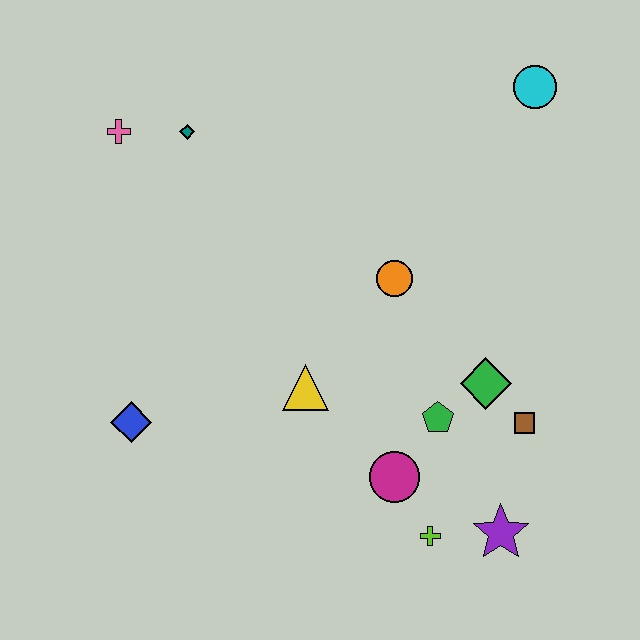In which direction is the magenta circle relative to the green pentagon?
The magenta circle is below the green pentagon.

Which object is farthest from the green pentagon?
The pink cross is farthest from the green pentagon.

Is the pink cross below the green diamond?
No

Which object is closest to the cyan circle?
The orange circle is closest to the cyan circle.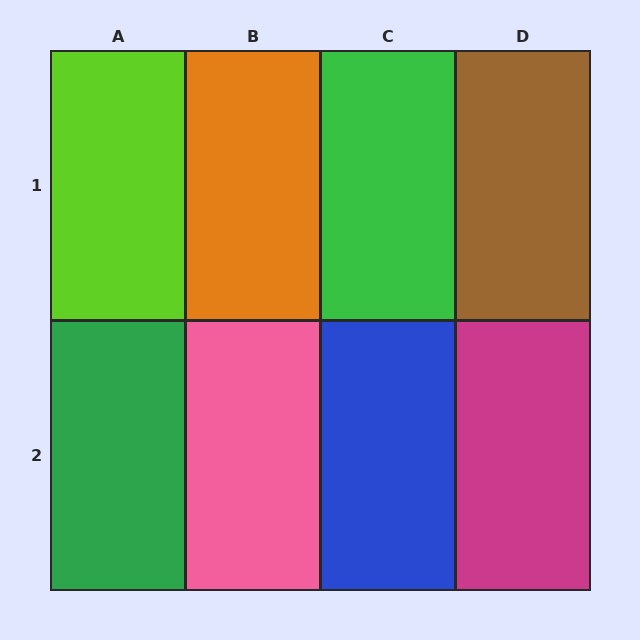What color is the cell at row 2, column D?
Magenta.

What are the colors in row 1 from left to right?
Lime, orange, green, brown.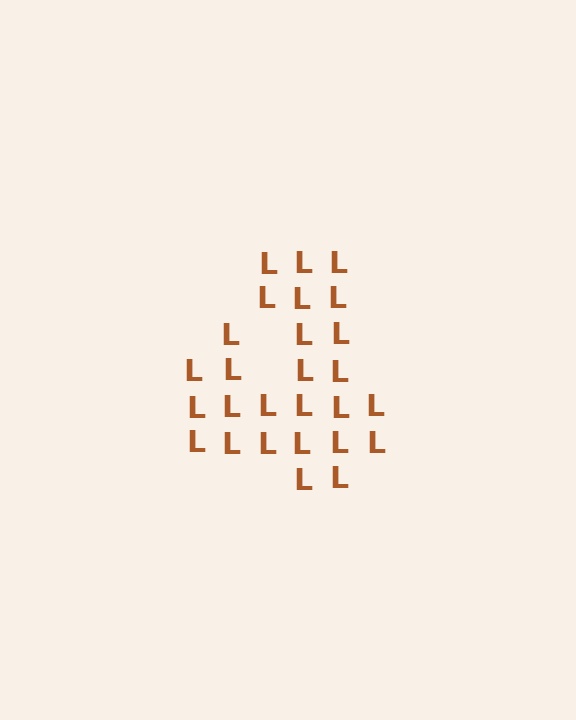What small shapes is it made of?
It is made of small letter L's.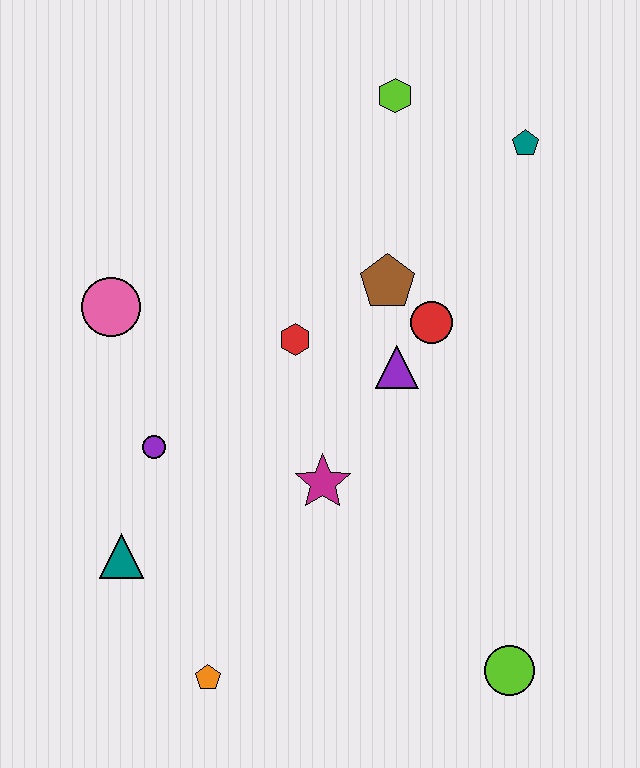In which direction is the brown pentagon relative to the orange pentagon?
The brown pentagon is above the orange pentagon.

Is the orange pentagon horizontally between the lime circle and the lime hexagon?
No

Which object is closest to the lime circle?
The magenta star is closest to the lime circle.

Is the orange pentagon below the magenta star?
Yes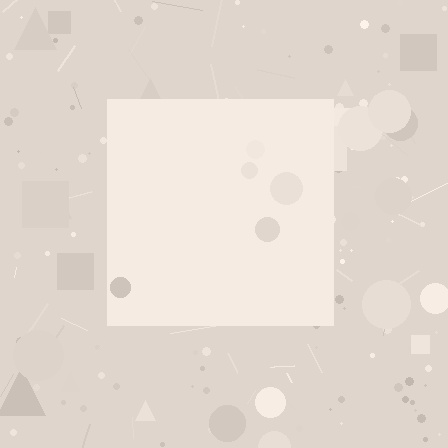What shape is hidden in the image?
A square is hidden in the image.